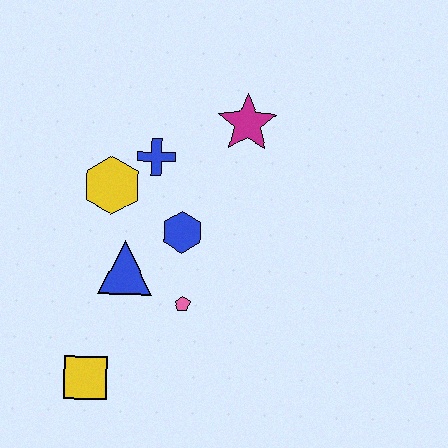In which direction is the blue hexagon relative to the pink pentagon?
The blue hexagon is above the pink pentagon.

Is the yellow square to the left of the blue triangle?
Yes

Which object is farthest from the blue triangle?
The magenta star is farthest from the blue triangle.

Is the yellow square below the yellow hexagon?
Yes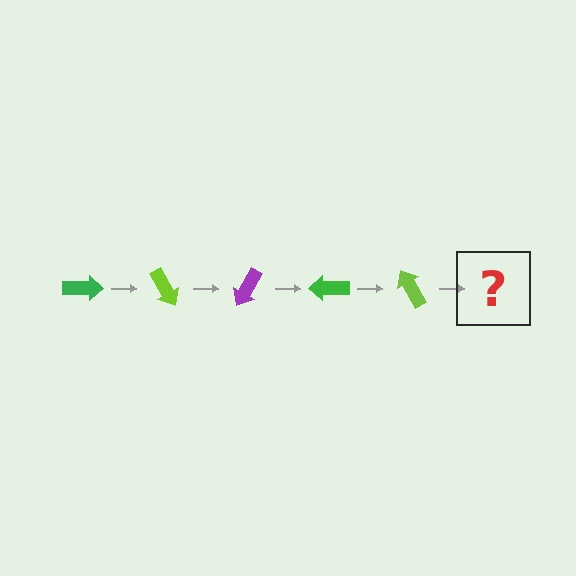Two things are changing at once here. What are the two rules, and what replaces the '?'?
The two rules are that it rotates 60 degrees each step and the color cycles through green, lime, and purple. The '?' should be a purple arrow, rotated 300 degrees from the start.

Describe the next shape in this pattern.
It should be a purple arrow, rotated 300 degrees from the start.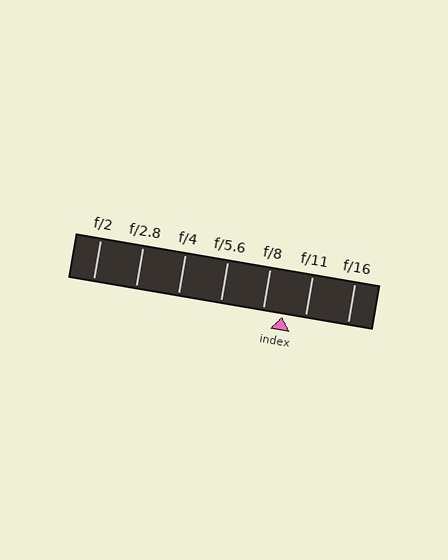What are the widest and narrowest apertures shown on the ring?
The widest aperture shown is f/2 and the narrowest is f/16.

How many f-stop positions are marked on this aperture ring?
There are 7 f-stop positions marked.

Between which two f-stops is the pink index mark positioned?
The index mark is between f/8 and f/11.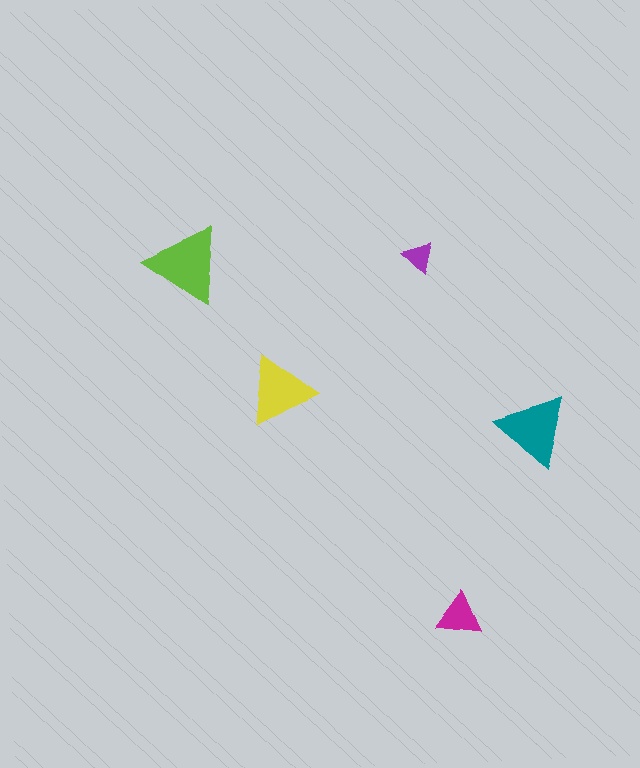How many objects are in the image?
There are 5 objects in the image.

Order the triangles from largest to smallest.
the lime one, the teal one, the yellow one, the magenta one, the purple one.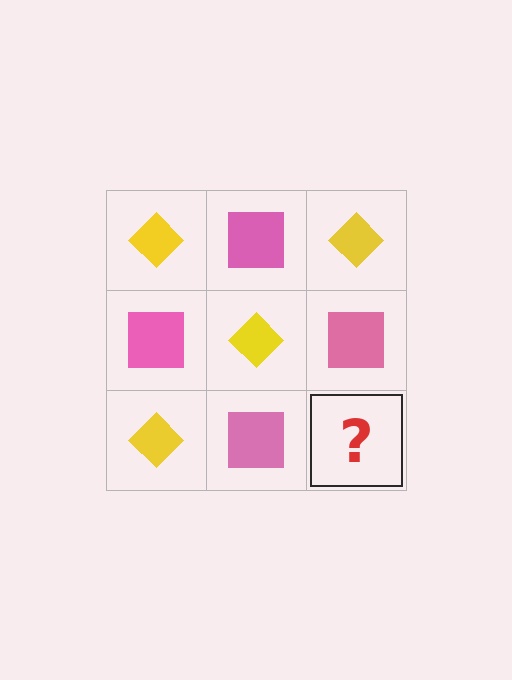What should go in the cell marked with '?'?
The missing cell should contain a yellow diamond.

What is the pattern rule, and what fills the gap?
The rule is that it alternates yellow diamond and pink square in a checkerboard pattern. The gap should be filled with a yellow diamond.